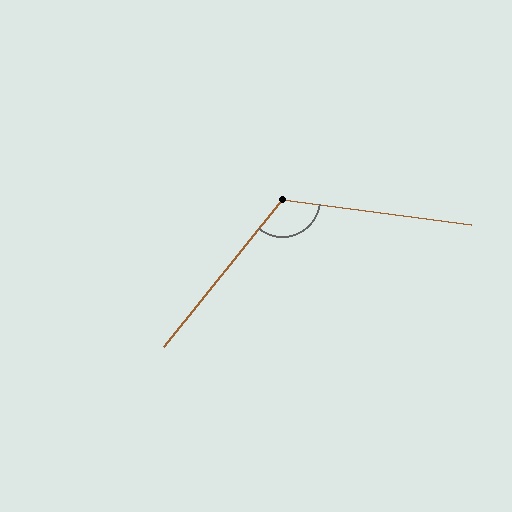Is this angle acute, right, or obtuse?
It is obtuse.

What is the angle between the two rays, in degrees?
Approximately 121 degrees.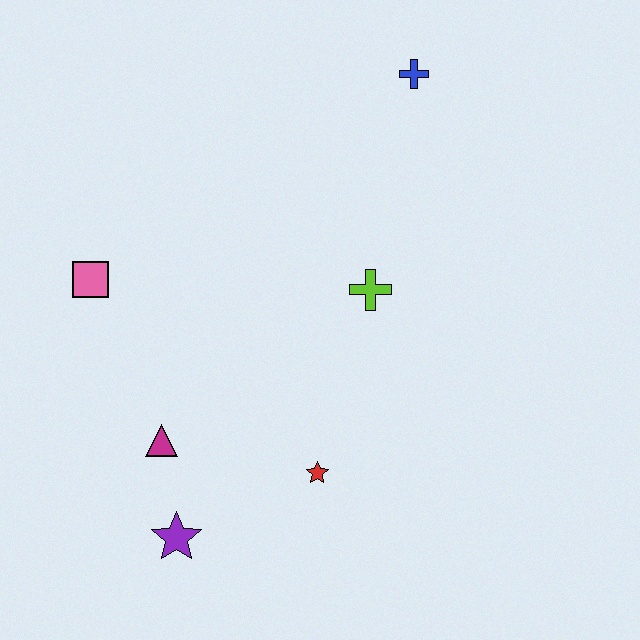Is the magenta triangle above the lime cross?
No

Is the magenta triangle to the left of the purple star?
Yes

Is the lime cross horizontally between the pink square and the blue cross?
Yes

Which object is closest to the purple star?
The magenta triangle is closest to the purple star.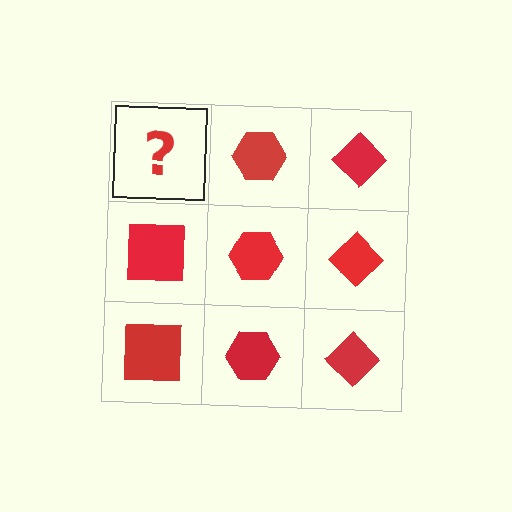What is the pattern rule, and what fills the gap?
The rule is that each column has a consistent shape. The gap should be filled with a red square.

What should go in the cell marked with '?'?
The missing cell should contain a red square.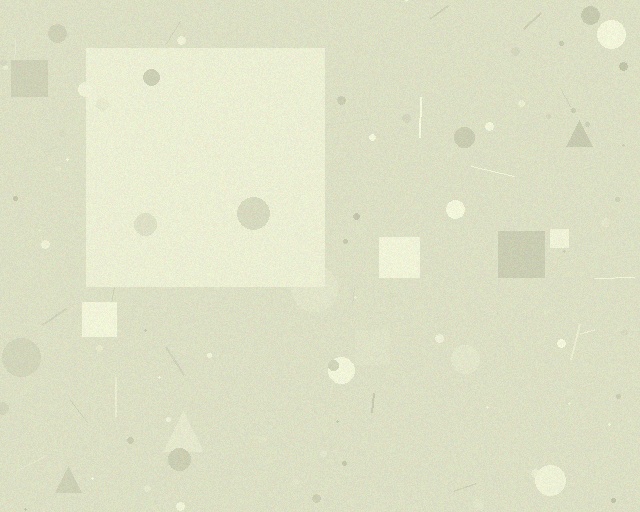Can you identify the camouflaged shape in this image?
The camouflaged shape is a square.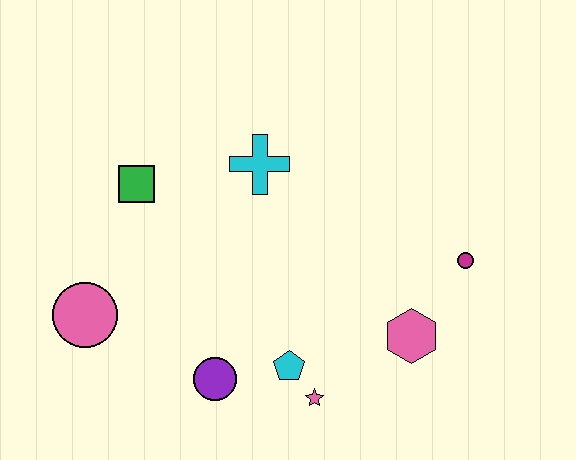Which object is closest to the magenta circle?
The pink hexagon is closest to the magenta circle.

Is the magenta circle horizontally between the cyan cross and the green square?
No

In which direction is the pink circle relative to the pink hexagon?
The pink circle is to the left of the pink hexagon.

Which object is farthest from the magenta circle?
The pink circle is farthest from the magenta circle.